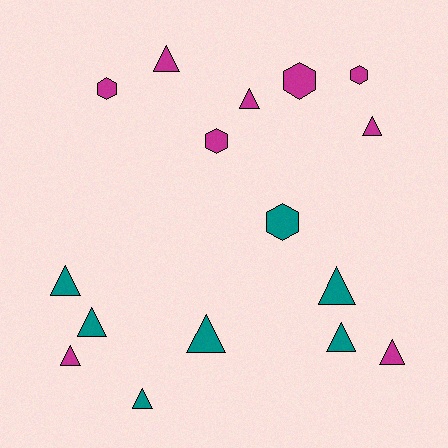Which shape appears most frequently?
Triangle, with 11 objects.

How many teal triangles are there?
There are 6 teal triangles.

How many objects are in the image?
There are 16 objects.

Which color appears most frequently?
Magenta, with 9 objects.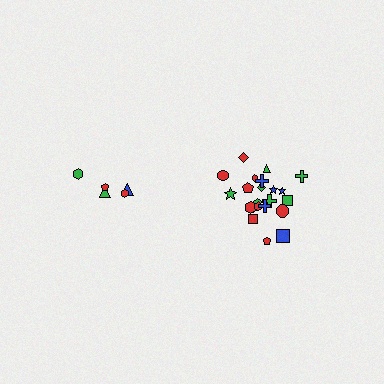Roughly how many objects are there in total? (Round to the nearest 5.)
Roughly 25 objects in total.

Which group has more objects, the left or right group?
The right group.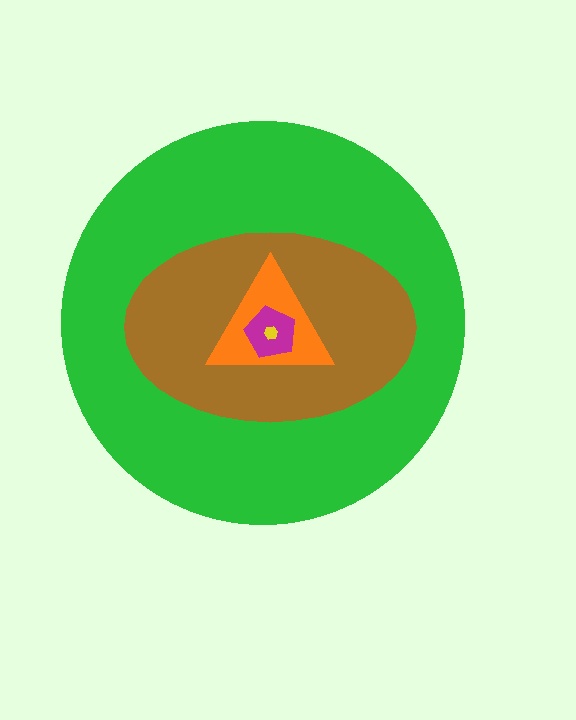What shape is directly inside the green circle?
The brown ellipse.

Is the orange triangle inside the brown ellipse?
Yes.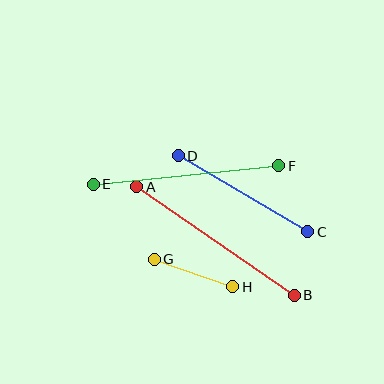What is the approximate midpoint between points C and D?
The midpoint is at approximately (243, 194) pixels.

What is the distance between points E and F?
The distance is approximately 186 pixels.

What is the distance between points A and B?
The distance is approximately 192 pixels.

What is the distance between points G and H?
The distance is approximately 84 pixels.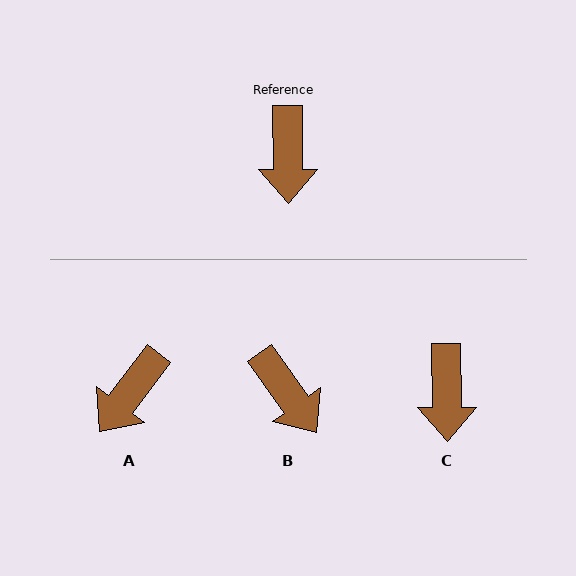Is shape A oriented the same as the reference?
No, it is off by about 38 degrees.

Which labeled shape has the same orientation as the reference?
C.